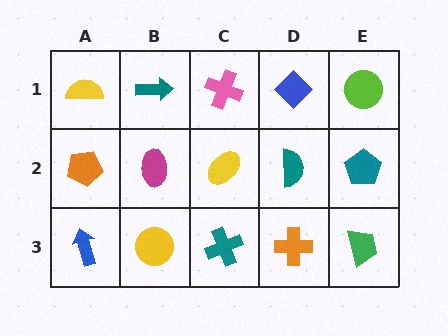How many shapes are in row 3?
5 shapes.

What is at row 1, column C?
A pink cross.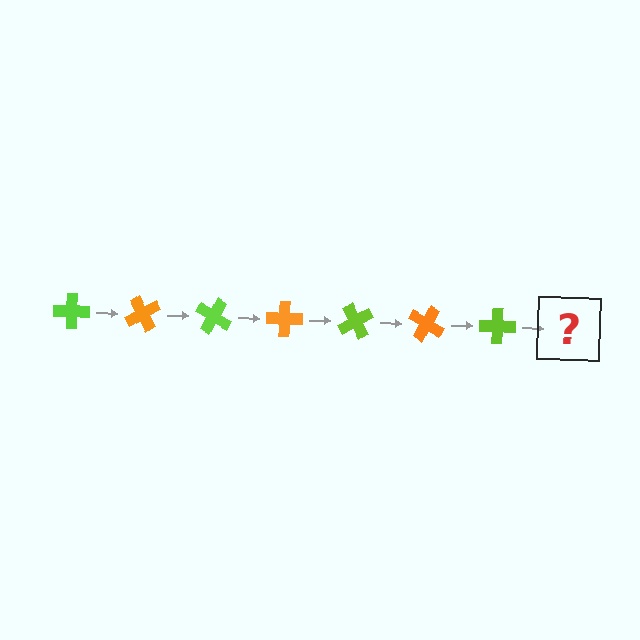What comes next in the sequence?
The next element should be an orange cross, rotated 420 degrees from the start.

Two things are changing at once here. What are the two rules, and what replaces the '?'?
The two rules are that it rotates 60 degrees each step and the color cycles through lime and orange. The '?' should be an orange cross, rotated 420 degrees from the start.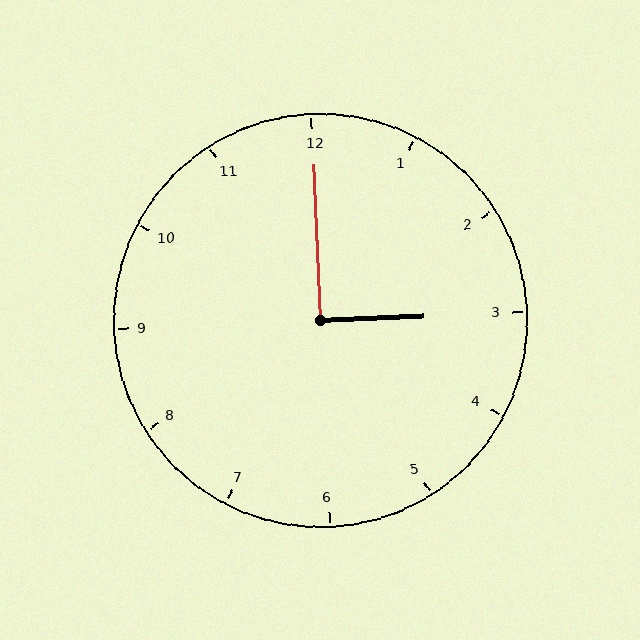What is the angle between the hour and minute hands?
Approximately 90 degrees.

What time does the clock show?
3:00.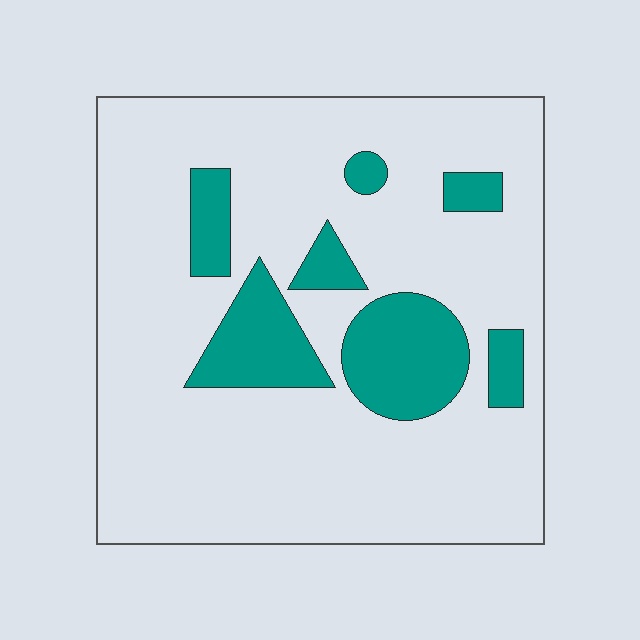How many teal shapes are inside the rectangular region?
7.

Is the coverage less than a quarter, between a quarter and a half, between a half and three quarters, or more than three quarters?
Less than a quarter.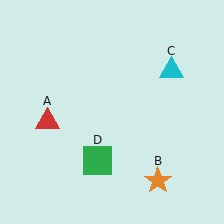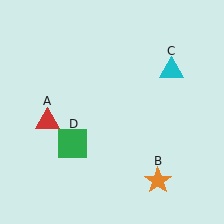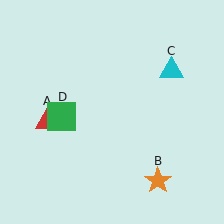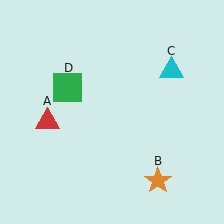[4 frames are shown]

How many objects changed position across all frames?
1 object changed position: green square (object D).